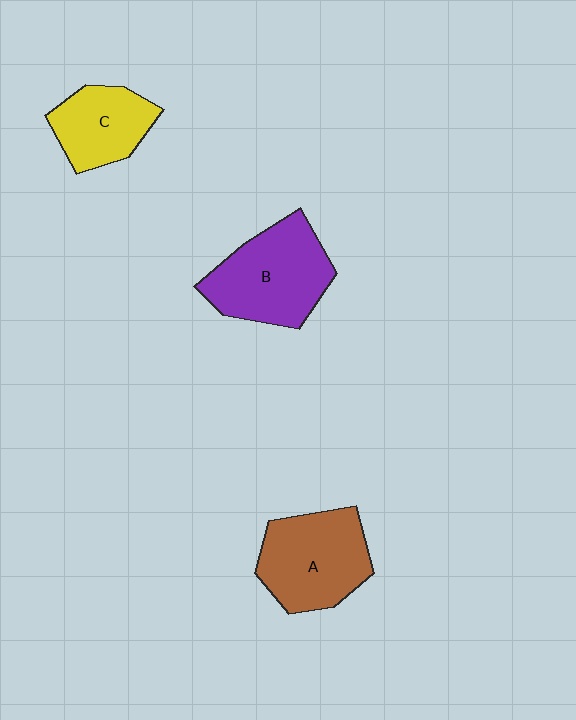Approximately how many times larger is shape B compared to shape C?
Approximately 1.5 times.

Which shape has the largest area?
Shape B (purple).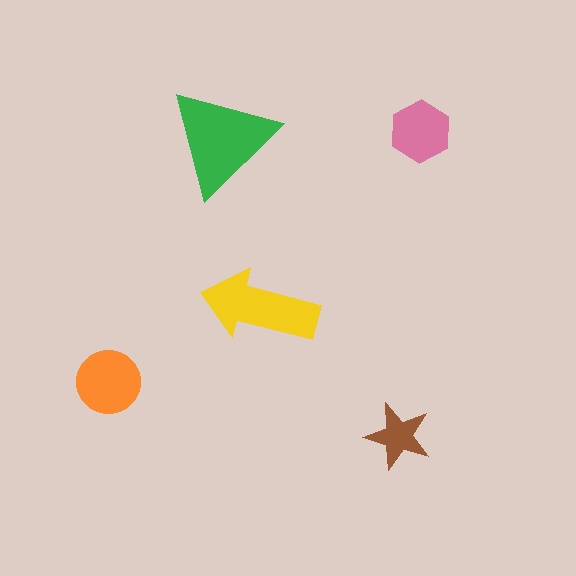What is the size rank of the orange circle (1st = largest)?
3rd.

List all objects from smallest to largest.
The brown star, the pink hexagon, the orange circle, the yellow arrow, the green triangle.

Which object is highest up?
The pink hexagon is topmost.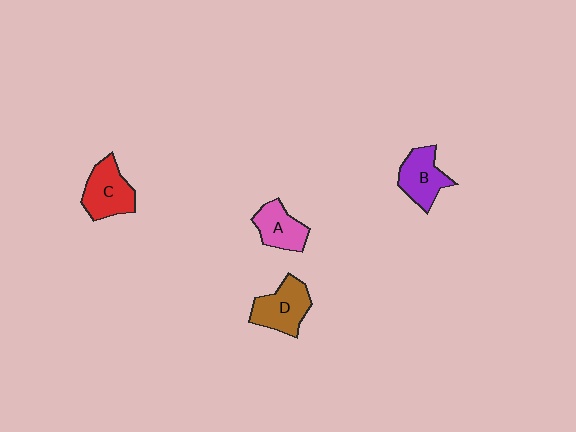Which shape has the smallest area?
Shape A (pink).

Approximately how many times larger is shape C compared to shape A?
Approximately 1.2 times.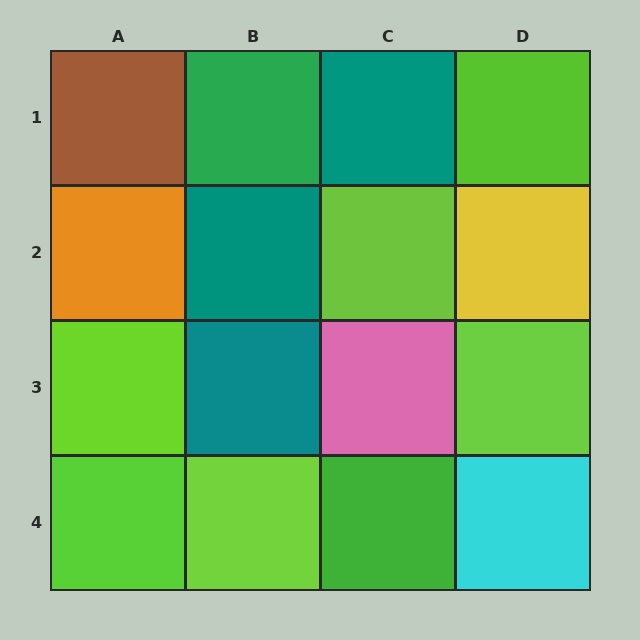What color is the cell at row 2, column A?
Orange.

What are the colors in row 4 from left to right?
Lime, lime, green, cyan.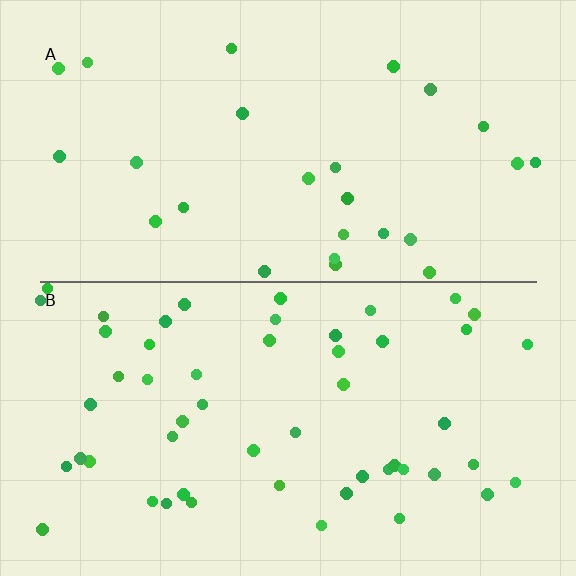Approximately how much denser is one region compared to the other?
Approximately 2.0× — region B over region A.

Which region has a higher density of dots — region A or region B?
B (the bottom).